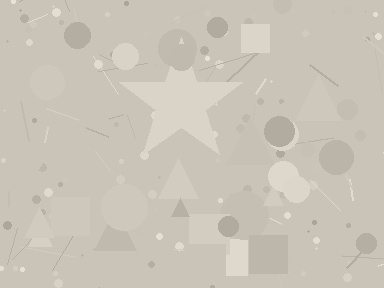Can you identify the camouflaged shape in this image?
The camouflaged shape is a star.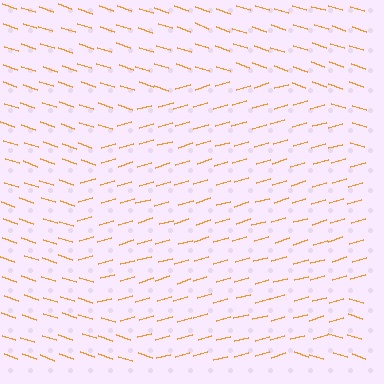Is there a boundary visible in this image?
Yes, there is a texture boundary formed by a change in line orientation.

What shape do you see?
I see a circle.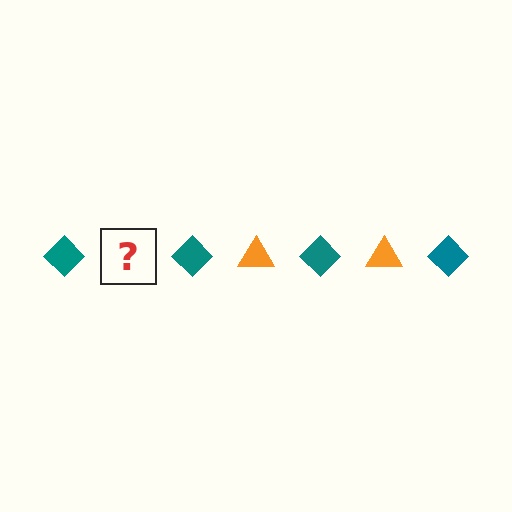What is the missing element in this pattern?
The missing element is an orange triangle.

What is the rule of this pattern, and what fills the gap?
The rule is that the pattern alternates between teal diamond and orange triangle. The gap should be filled with an orange triangle.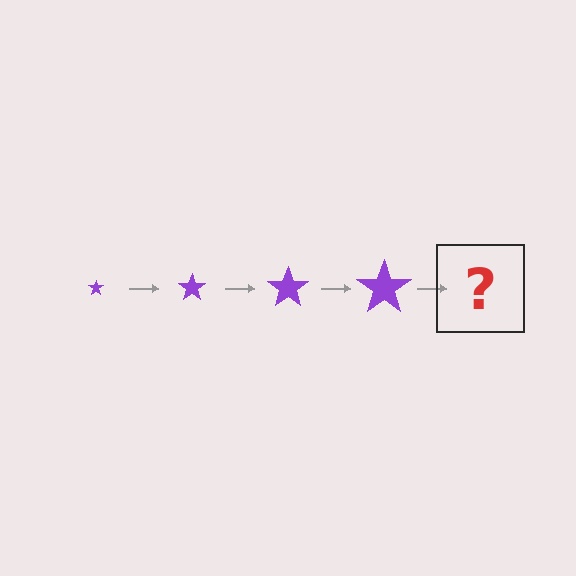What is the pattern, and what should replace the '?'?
The pattern is that the star gets progressively larger each step. The '?' should be a purple star, larger than the previous one.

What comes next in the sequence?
The next element should be a purple star, larger than the previous one.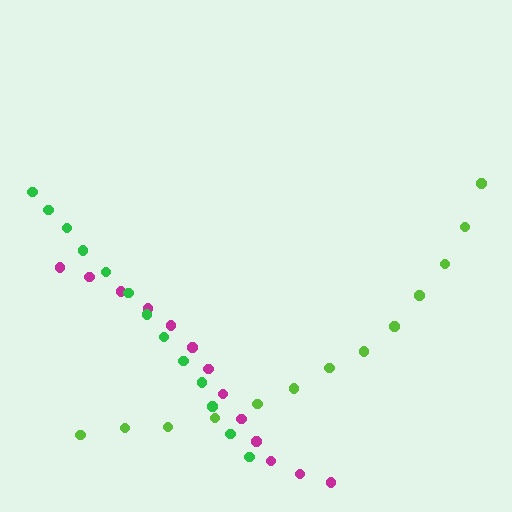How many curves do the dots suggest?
There are 3 distinct paths.